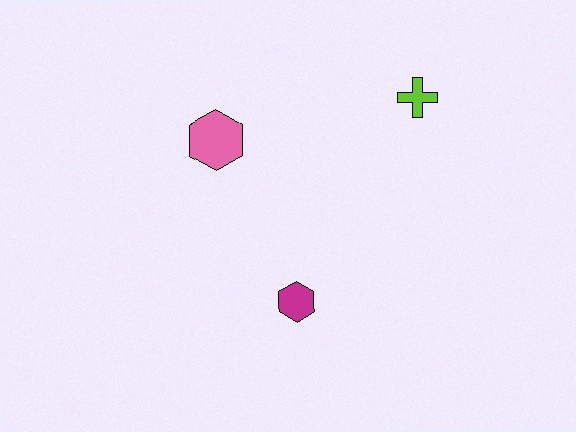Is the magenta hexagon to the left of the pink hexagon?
No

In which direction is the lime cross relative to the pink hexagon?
The lime cross is to the right of the pink hexagon.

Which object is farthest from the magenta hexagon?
The lime cross is farthest from the magenta hexagon.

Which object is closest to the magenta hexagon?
The pink hexagon is closest to the magenta hexagon.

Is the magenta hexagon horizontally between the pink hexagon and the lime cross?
Yes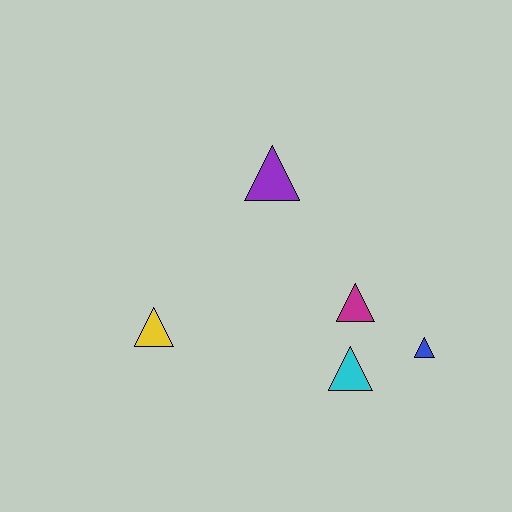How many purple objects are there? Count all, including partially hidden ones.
There is 1 purple object.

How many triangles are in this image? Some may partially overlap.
There are 5 triangles.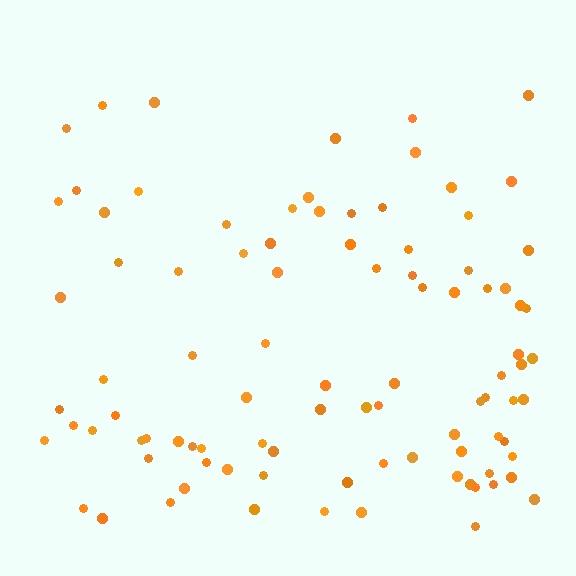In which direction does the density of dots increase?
From top to bottom, with the bottom side densest.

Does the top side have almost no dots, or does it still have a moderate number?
Still a moderate number, just noticeably fewer than the bottom.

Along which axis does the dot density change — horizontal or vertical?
Vertical.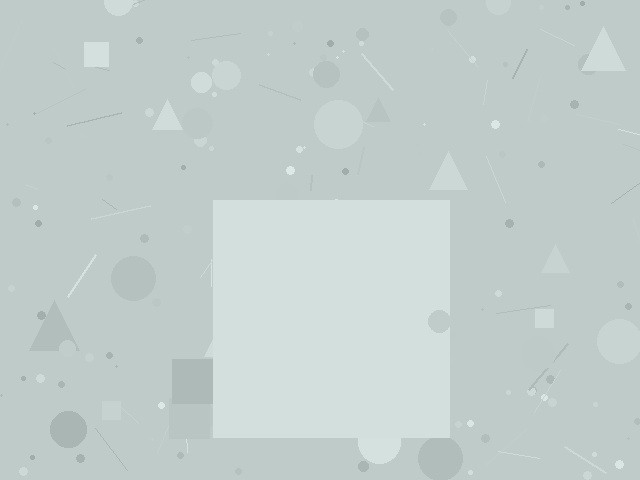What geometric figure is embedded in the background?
A square is embedded in the background.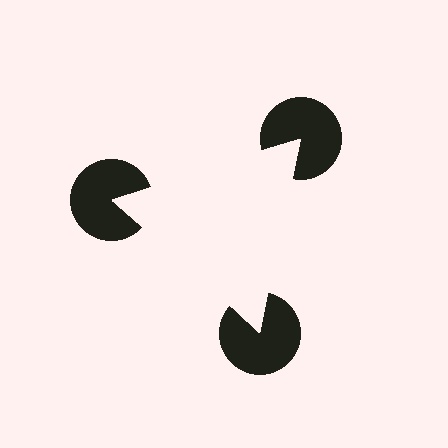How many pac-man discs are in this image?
There are 3 — one at each vertex of the illusory triangle.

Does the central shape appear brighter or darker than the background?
It typically appears slightly brighter than the background, even though no actual brightness change is drawn.